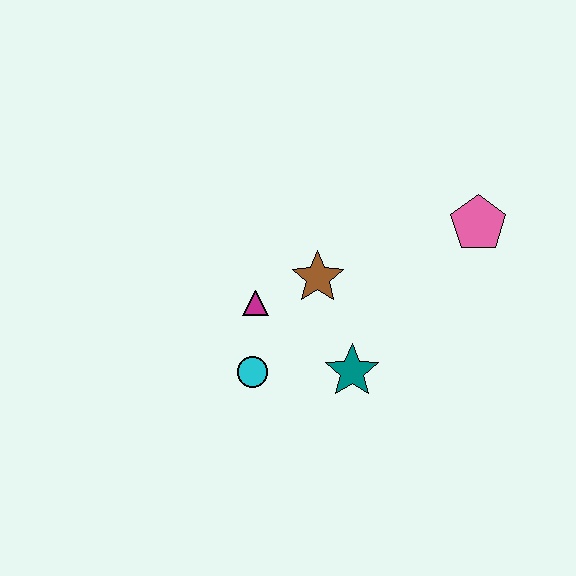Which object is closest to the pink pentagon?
The brown star is closest to the pink pentagon.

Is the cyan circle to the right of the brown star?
No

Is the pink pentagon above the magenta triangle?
Yes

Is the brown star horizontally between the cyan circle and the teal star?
Yes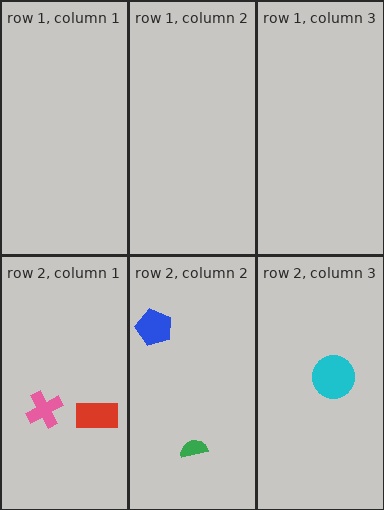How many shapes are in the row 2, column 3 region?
1.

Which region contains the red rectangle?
The row 2, column 1 region.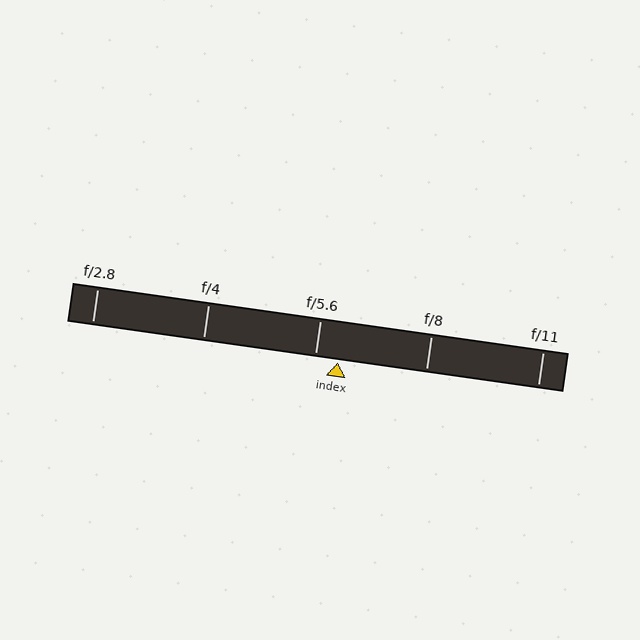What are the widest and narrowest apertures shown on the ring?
The widest aperture shown is f/2.8 and the narrowest is f/11.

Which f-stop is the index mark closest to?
The index mark is closest to f/5.6.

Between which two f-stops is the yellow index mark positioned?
The index mark is between f/5.6 and f/8.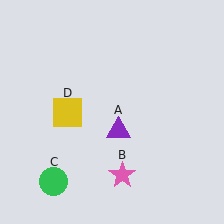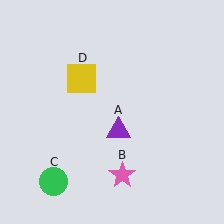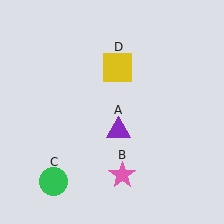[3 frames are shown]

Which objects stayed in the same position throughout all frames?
Purple triangle (object A) and pink star (object B) and green circle (object C) remained stationary.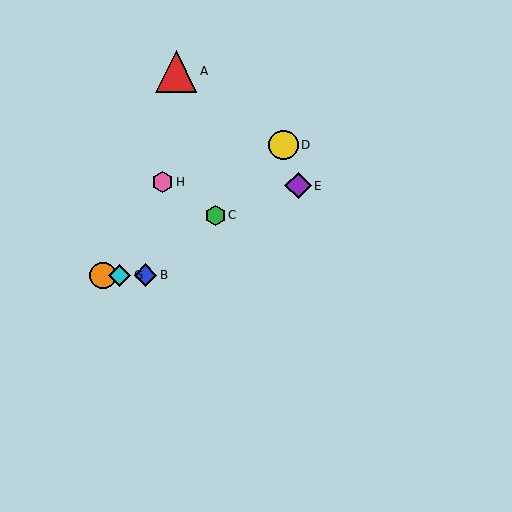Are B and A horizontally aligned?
No, B is at y≈275 and A is at y≈71.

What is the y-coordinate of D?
Object D is at y≈145.